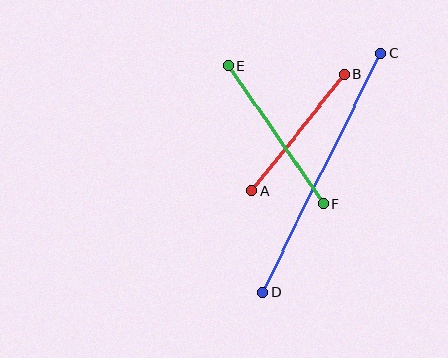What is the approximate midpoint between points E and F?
The midpoint is at approximately (276, 135) pixels.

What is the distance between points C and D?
The distance is approximately 267 pixels.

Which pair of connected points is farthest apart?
Points C and D are farthest apart.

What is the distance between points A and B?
The distance is approximately 148 pixels.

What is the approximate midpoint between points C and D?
The midpoint is at approximately (322, 172) pixels.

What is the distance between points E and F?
The distance is approximately 168 pixels.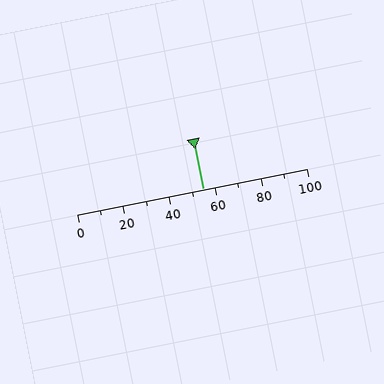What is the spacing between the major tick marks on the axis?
The major ticks are spaced 20 apart.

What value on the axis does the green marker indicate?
The marker indicates approximately 55.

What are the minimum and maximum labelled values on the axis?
The axis runs from 0 to 100.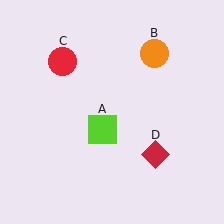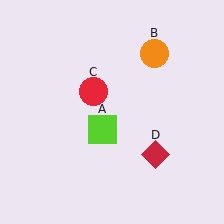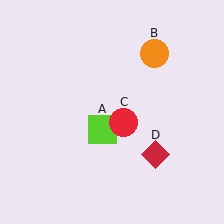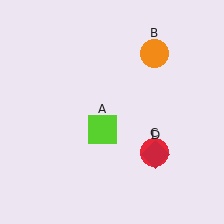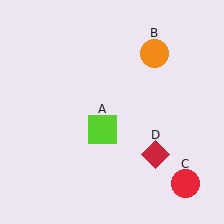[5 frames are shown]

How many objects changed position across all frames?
1 object changed position: red circle (object C).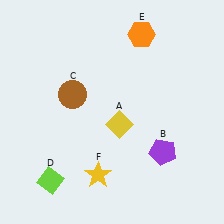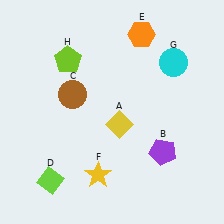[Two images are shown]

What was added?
A cyan circle (G), a lime pentagon (H) were added in Image 2.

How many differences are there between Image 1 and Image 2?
There are 2 differences between the two images.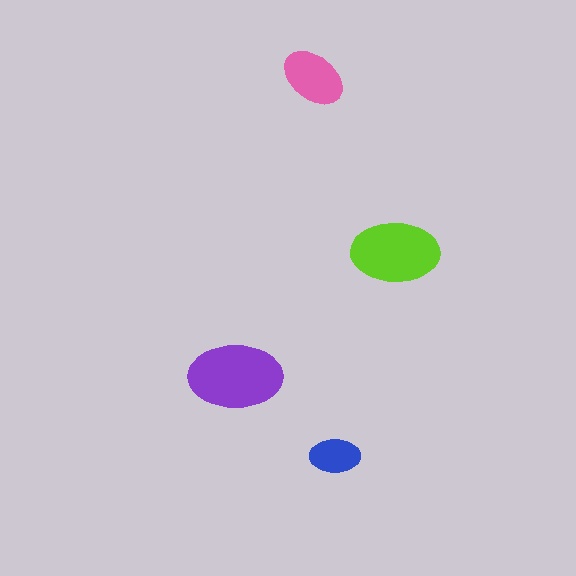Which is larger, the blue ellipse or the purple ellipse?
The purple one.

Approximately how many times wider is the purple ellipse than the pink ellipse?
About 1.5 times wider.